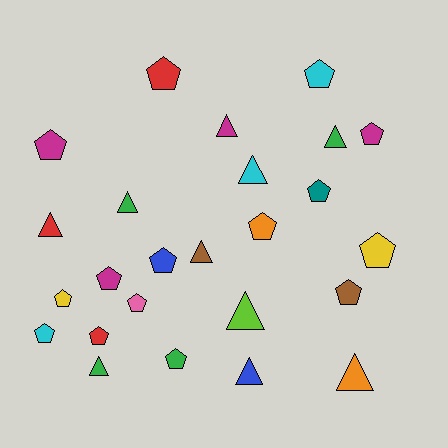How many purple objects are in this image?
There are no purple objects.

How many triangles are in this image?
There are 10 triangles.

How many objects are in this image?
There are 25 objects.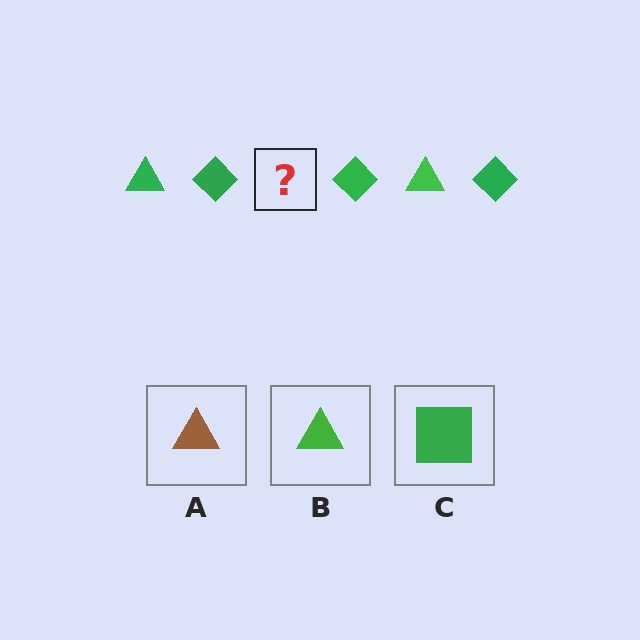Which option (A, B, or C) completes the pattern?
B.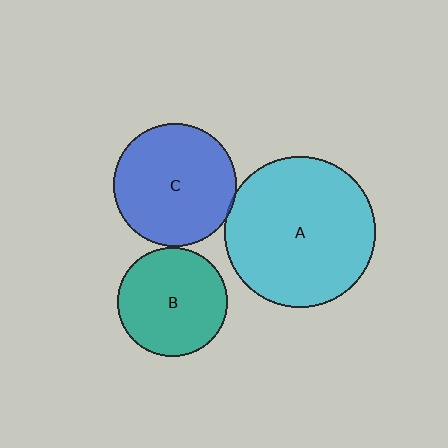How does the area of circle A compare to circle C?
Approximately 1.5 times.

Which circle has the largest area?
Circle A (cyan).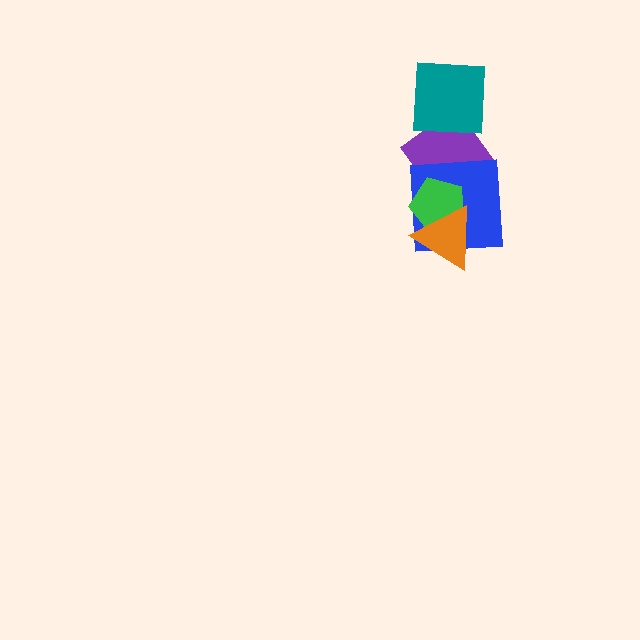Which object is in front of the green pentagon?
The orange triangle is in front of the green pentagon.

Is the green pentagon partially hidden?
Yes, it is partially covered by another shape.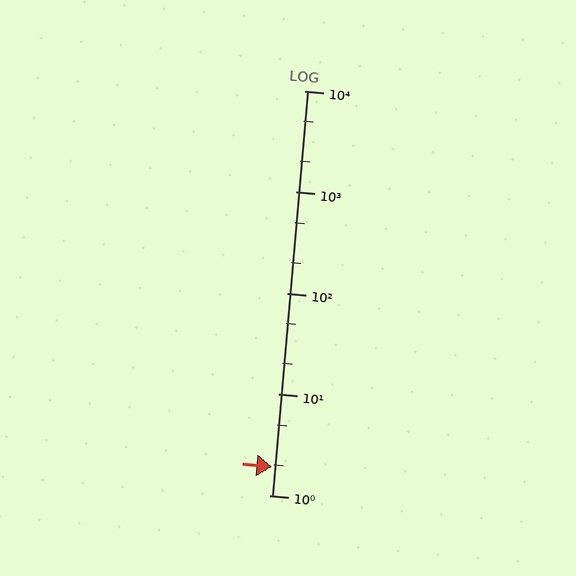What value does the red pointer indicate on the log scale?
The pointer indicates approximately 1.9.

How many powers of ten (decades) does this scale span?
The scale spans 4 decades, from 1 to 10000.